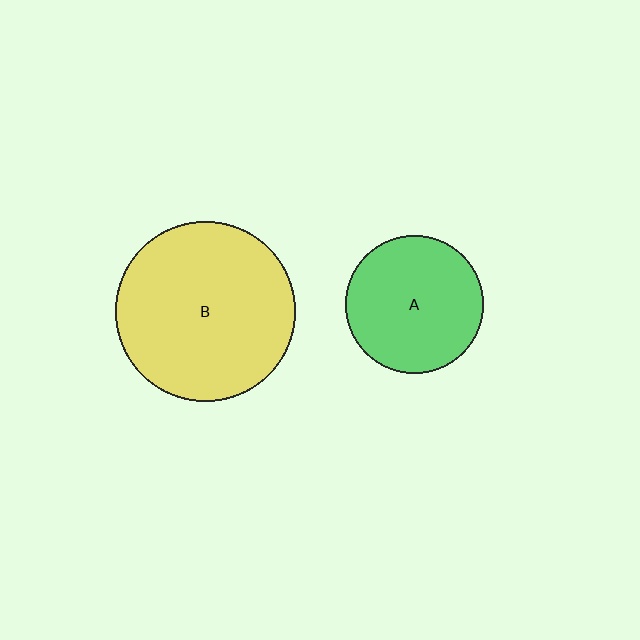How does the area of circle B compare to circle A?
Approximately 1.7 times.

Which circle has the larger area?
Circle B (yellow).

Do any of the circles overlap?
No, none of the circles overlap.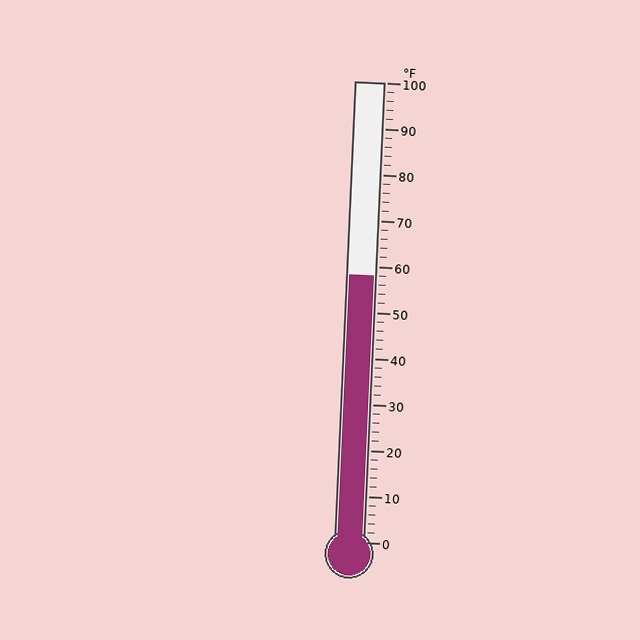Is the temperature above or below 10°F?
The temperature is above 10°F.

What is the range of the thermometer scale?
The thermometer scale ranges from 0°F to 100°F.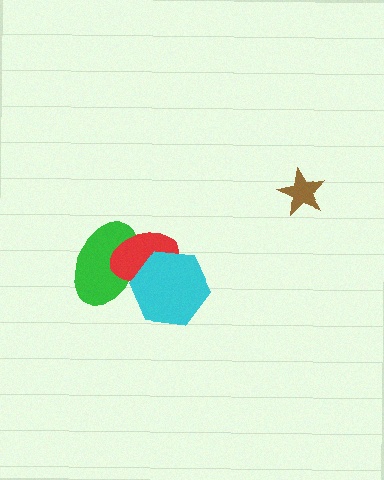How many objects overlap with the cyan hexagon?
2 objects overlap with the cyan hexagon.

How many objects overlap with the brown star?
0 objects overlap with the brown star.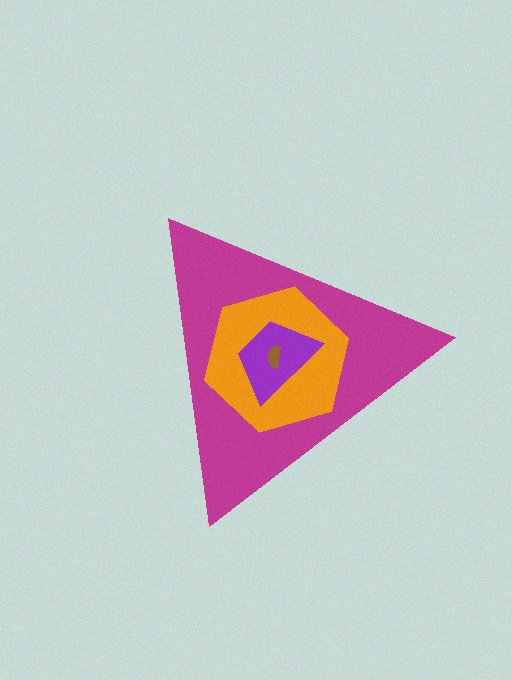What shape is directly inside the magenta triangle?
The orange hexagon.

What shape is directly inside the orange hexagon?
The purple trapezoid.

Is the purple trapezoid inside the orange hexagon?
Yes.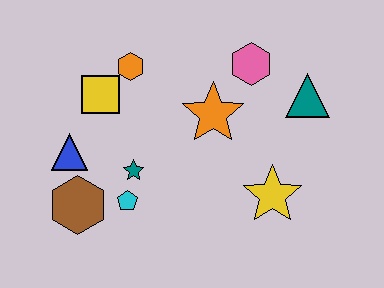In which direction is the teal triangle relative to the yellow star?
The teal triangle is above the yellow star.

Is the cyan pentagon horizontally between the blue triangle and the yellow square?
No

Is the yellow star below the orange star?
Yes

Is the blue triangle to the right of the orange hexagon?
No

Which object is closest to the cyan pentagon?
The teal star is closest to the cyan pentagon.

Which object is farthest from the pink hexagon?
The brown hexagon is farthest from the pink hexagon.